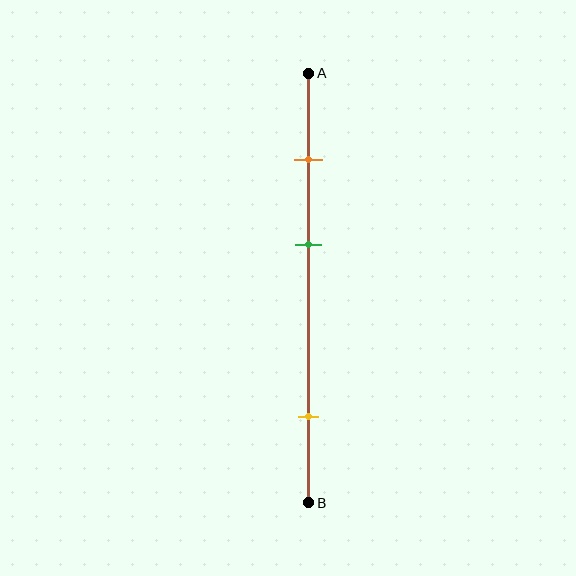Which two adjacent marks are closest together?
The orange and green marks are the closest adjacent pair.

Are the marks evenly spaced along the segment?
No, the marks are not evenly spaced.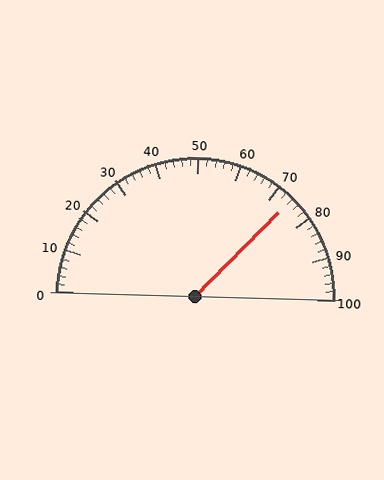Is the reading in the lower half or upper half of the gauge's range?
The reading is in the upper half of the range (0 to 100).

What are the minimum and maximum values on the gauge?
The gauge ranges from 0 to 100.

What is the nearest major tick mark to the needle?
The nearest major tick mark is 70.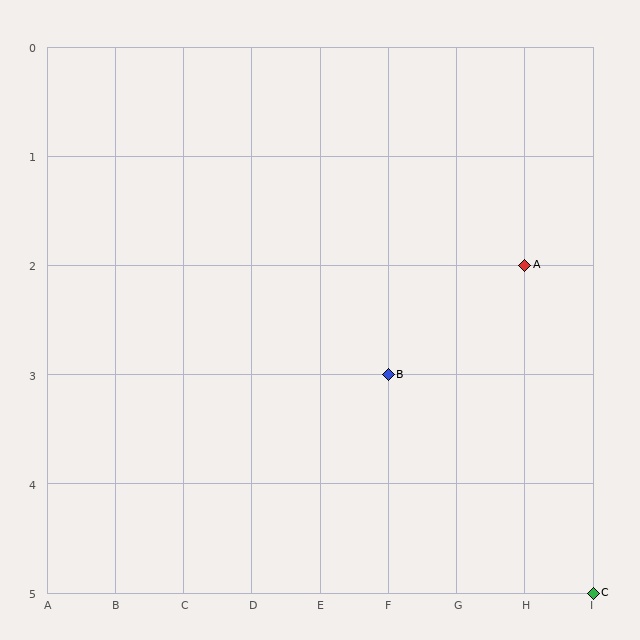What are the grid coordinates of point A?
Point A is at grid coordinates (H, 2).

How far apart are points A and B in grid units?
Points A and B are 2 columns and 1 row apart (about 2.2 grid units diagonally).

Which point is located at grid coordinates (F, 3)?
Point B is at (F, 3).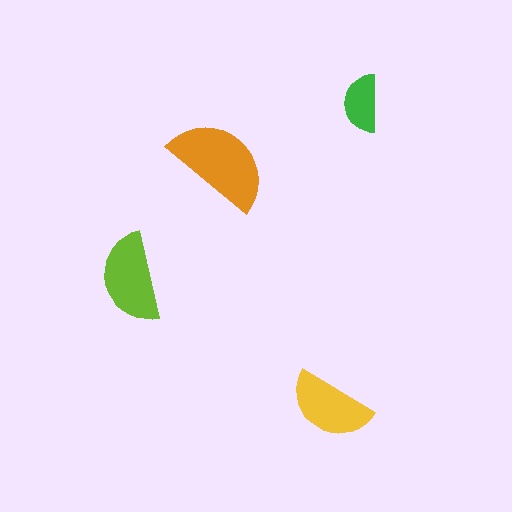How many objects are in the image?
There are 4 objects in the image.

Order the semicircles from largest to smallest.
the orange one, the lime one, the yellow one, the green one.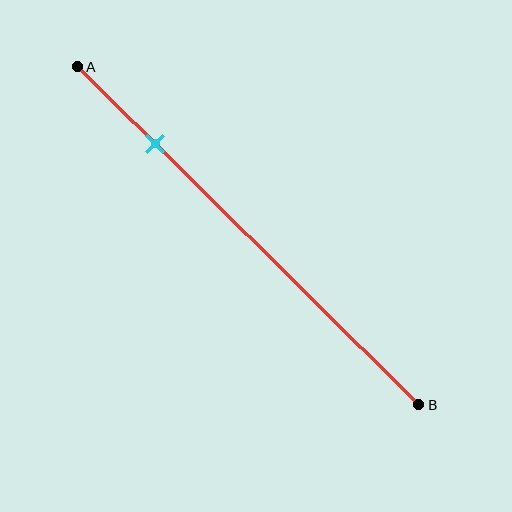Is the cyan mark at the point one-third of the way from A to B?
No, the mark is at about 25% from A, not at the 33% one-third point.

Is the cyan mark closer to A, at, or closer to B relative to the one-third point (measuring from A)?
The cyan mark is closer to point A than the one-third point of segment AB.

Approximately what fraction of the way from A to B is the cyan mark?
The cyan mark is approximately 25% of the way from A to B.